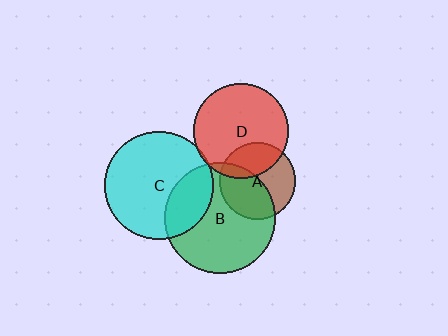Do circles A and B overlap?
Yes.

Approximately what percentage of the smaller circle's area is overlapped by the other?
Approximately 50%.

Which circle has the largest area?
Circle B (green).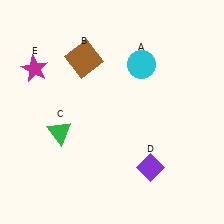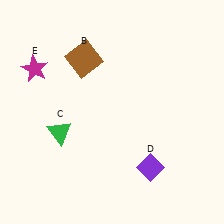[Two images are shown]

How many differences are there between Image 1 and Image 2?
There is 1 difference between the two images.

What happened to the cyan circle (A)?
The cyan circle (A) was removed in Image 2. It was in the top-right area of Image 1.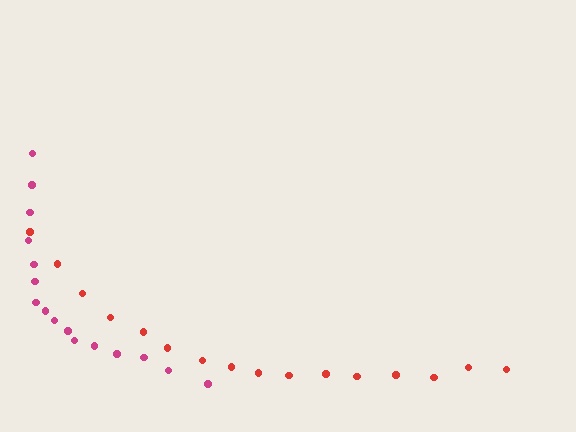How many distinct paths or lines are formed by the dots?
There are 2 distinct paths.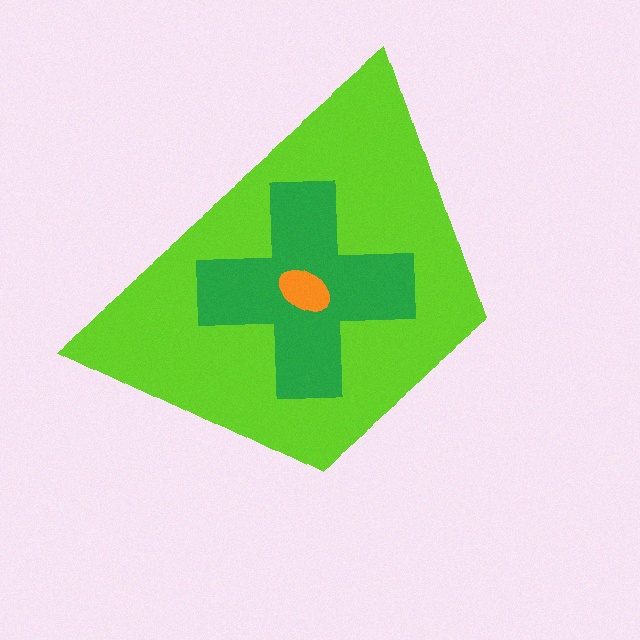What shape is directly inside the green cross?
The orange ellipse.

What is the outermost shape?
The lime trapezoid.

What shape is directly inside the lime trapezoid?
The green cross.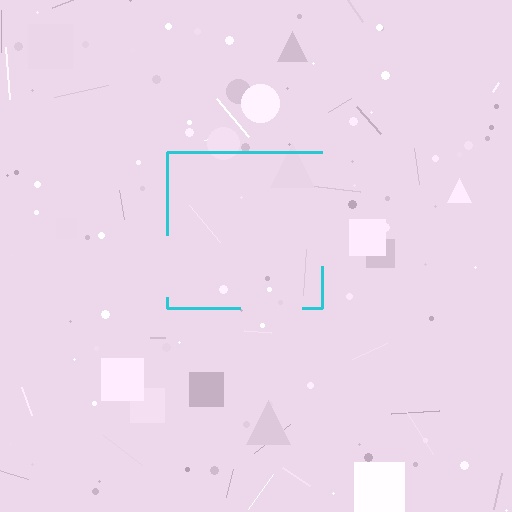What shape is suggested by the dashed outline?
The dashed outline suggests a square.